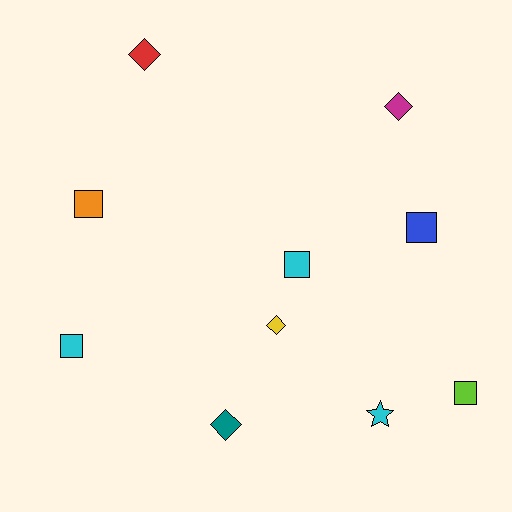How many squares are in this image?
There are 5 squares.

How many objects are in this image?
There are 10 objects.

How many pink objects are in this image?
There are no pink objects.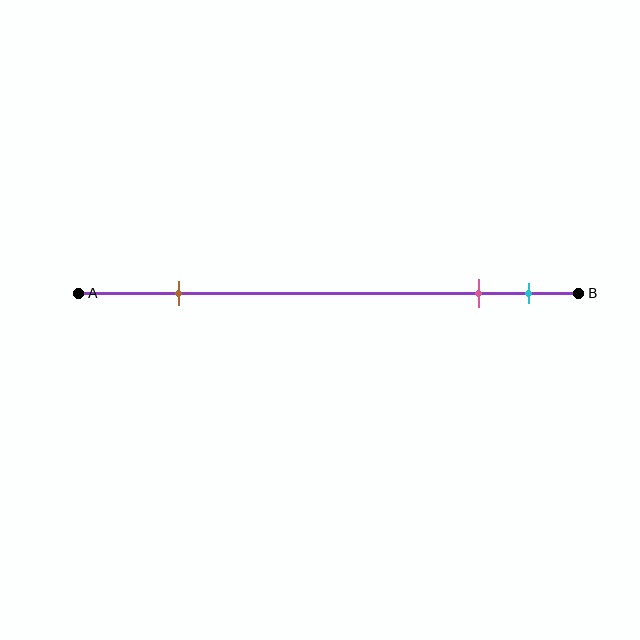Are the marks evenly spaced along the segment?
No, the marks are not evenly spaced.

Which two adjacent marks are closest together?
The pink and cyan marks are the closest adjacent pair.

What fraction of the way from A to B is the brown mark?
The brown mark is approximately 20% (0.2) of the way from A to B.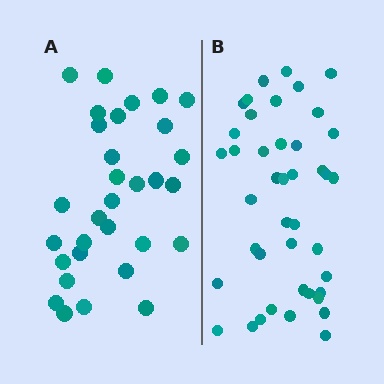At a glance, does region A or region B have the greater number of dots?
Region B (the right region) has more dots.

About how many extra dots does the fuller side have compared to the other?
Region B has roughly 12 or so more dots than region A.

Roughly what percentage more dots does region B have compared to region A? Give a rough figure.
About 35% more.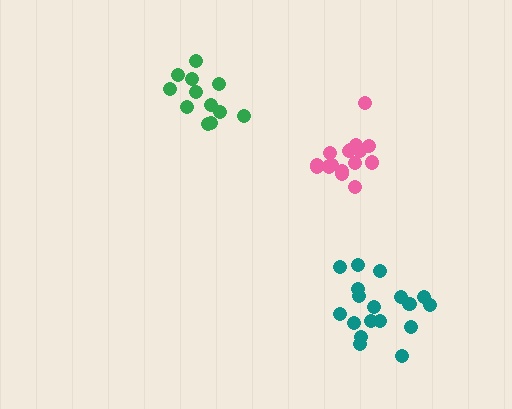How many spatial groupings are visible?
There are 3 spatial groupings.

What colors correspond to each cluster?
The clusters are colored: pink, teal, green.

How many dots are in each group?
Group 1: 16 dots, Group 2: 18 dots, Group 3: 12 dots (46 total).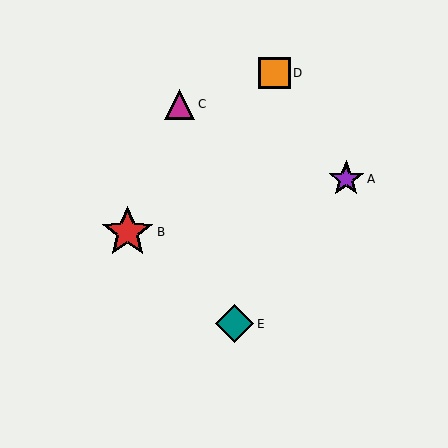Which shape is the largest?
The red star (labeled B) is the largest.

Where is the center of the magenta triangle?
The center of the magenta triangle is at (180, 104).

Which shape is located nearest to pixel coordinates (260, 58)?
The orange square (labeled D) at (274, 73) is nearest to that location.